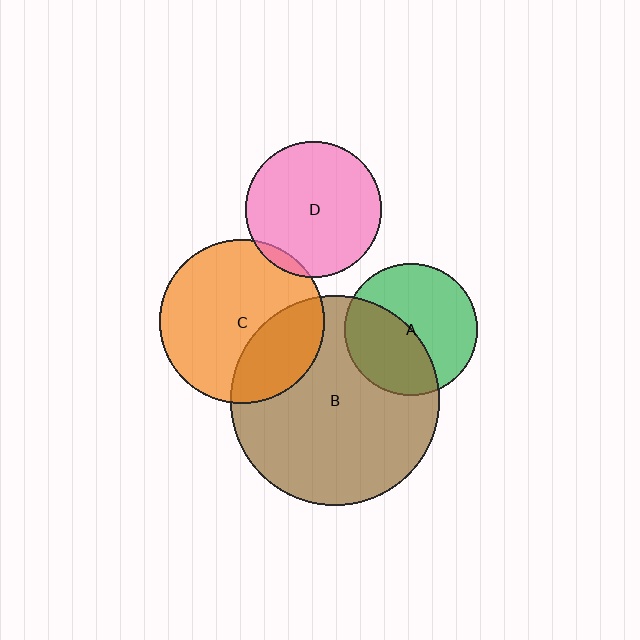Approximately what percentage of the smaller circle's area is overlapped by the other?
Approximately 30%.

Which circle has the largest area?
Circle B (brown).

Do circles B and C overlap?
Yes.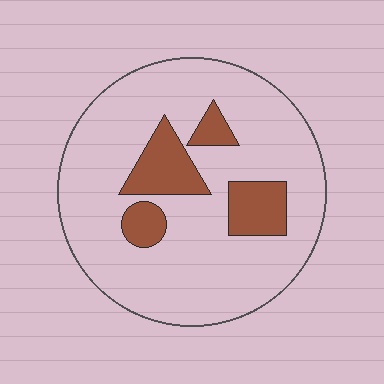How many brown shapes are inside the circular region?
4.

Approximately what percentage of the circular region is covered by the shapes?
Approximately 20%.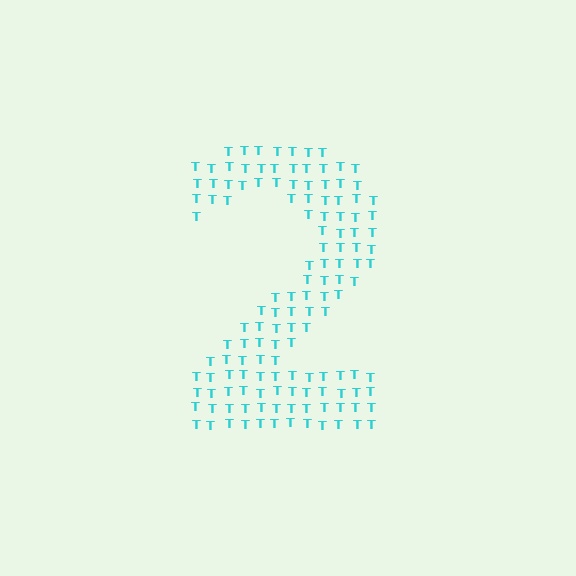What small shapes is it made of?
It is made of small letter T's.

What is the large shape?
The large shape is the digit 2.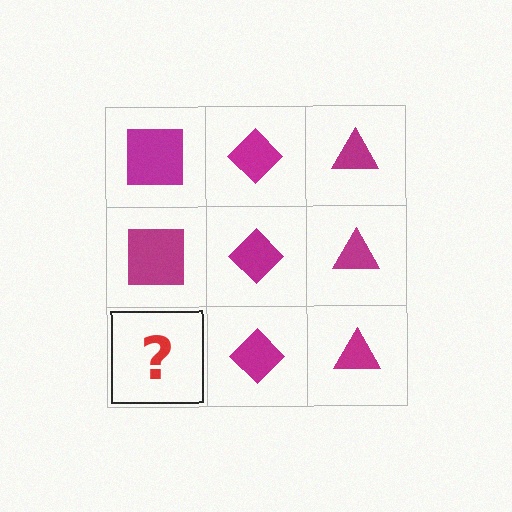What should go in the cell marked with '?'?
The missing cell should contain a magenta square.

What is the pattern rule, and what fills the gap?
The rule is that each column has a consistent shape. The gap should be filled with a magenta square.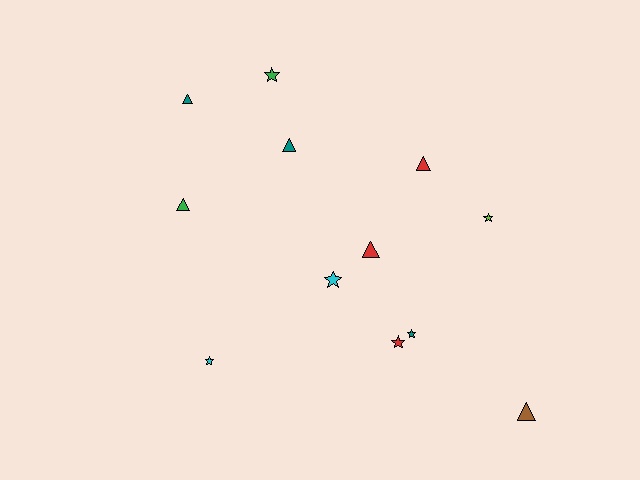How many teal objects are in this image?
There are 3 teal objects.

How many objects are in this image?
There are 12 objects.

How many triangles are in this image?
There are 6 triangles.